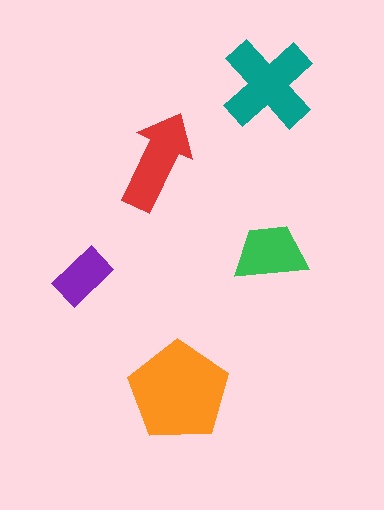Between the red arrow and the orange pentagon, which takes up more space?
The orange pentagon.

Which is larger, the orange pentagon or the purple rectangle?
The orange pentagon.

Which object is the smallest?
The purple rectangle.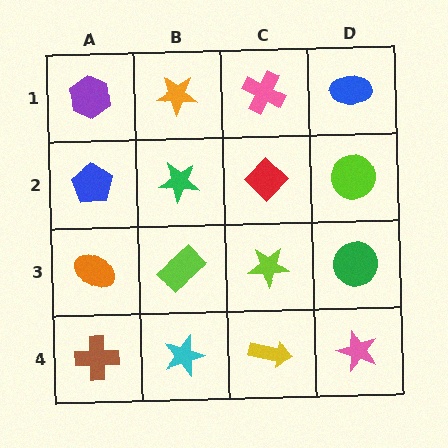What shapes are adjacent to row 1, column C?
A red diamond (row 2, column C), an orange star (row 1, column B), a blue ellipse (row 1, column D).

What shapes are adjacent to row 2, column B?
An orange star (row 1, column B), a lime rectangle (row 3, column B), a blue pentagon (row 2, column A), a red diamond (row 2, column C).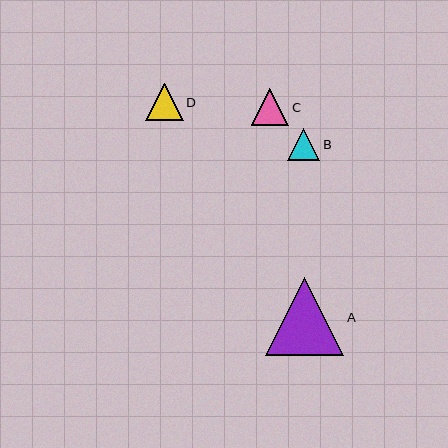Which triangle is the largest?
Triangle A is the largest with a size of approximately 79 pixels.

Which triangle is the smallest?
Triangle B is the smallest with a size of approximately 32 pixels.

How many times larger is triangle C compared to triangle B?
Triangle C is approximately 1.2 times the size of triangle B.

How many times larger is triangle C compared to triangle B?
Triangle C is approximately 1.2 times the size of triangle B.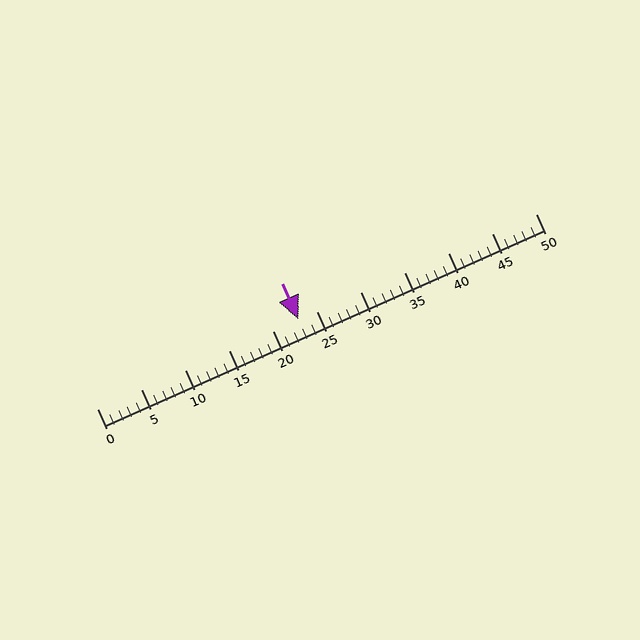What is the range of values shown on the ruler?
The ruler shows values from 0 to 50.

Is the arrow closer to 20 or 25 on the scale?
The arrow is closer to 25.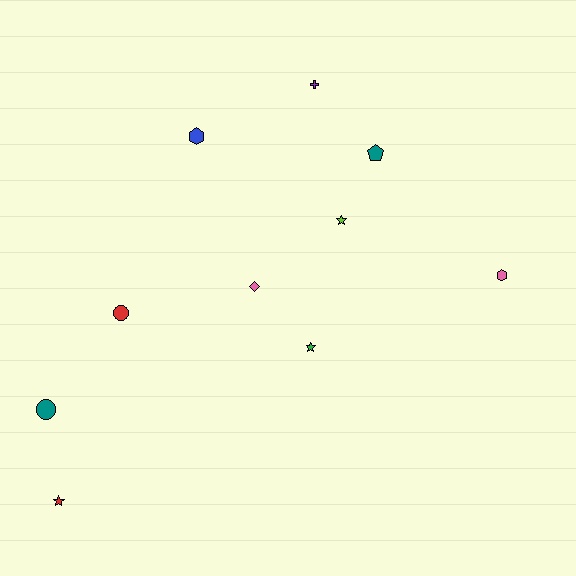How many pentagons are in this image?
There is 1 pentagon.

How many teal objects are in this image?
There are 2 teal objects.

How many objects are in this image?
There are 10 objects.